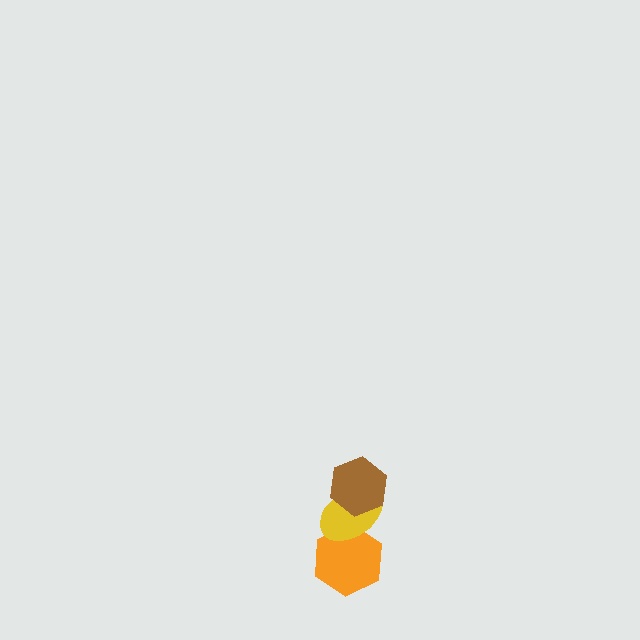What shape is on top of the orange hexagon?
The yellow ellipse is on top of the orange hexagon.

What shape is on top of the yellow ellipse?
The brown hexagon is on top of the yellow ellipse.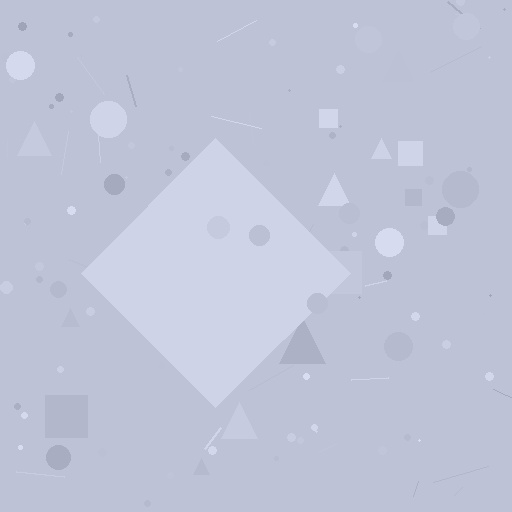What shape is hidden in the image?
A diamond is hidden in the image.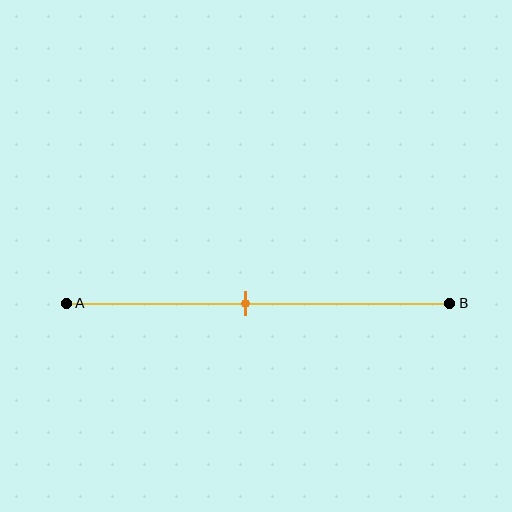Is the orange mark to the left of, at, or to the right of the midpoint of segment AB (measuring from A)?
The orange mark is to the left of the midpoint of segment AB.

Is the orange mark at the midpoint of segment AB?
No, the mark is at about 45% from A, not at the 50% midpoint.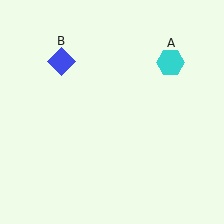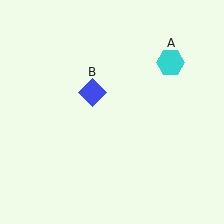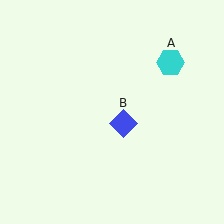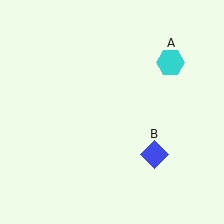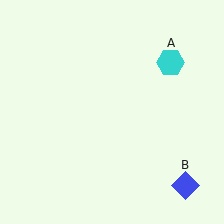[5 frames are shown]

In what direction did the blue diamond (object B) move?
The blue diamond (object B) moved down and to the right.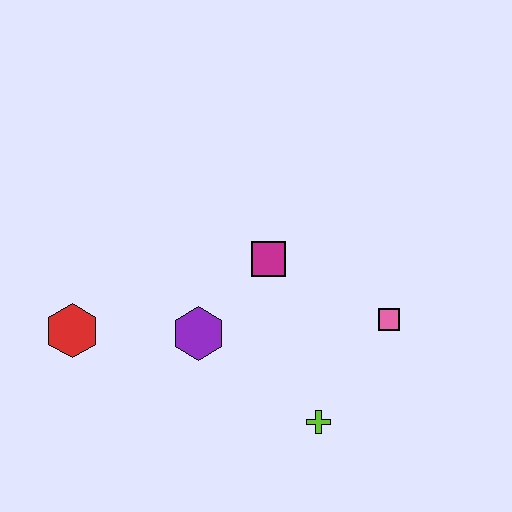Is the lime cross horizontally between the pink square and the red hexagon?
Yes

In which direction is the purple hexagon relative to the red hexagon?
The purple hexagon is to the right of the red hexagon.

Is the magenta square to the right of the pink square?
No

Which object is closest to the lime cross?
The pink square is closest to the lime cross.